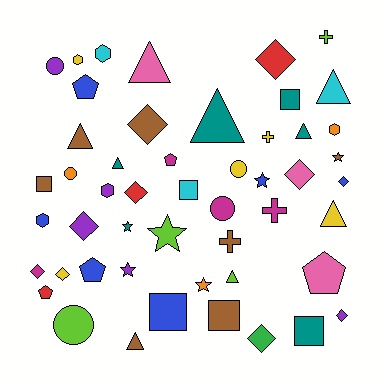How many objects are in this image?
There are 50 objects.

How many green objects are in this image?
There is 1 green object.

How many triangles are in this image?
There are 9 triangles.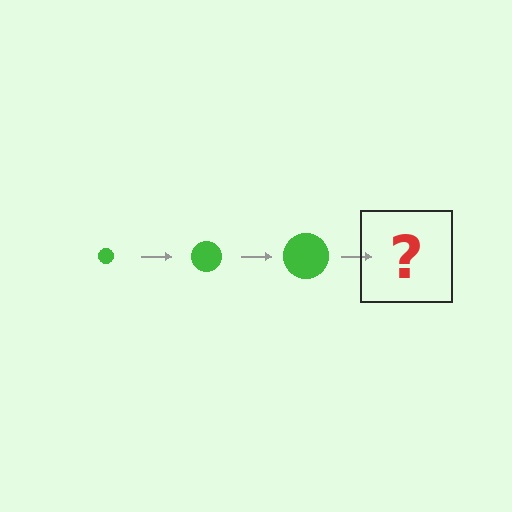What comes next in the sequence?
The next element should be a green circle, larger than the previous one.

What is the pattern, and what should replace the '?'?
The pattern is that the circle gets progressively larger each step. The '?' should be a green circle, larger than the previous one.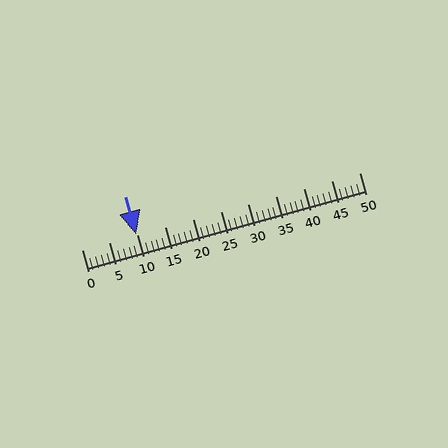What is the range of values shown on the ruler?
The ruler shows values from 0 to 50.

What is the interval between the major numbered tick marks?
The major tick marks are spaced 5 units apart.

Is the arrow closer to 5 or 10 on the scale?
The arrow is closer to 10.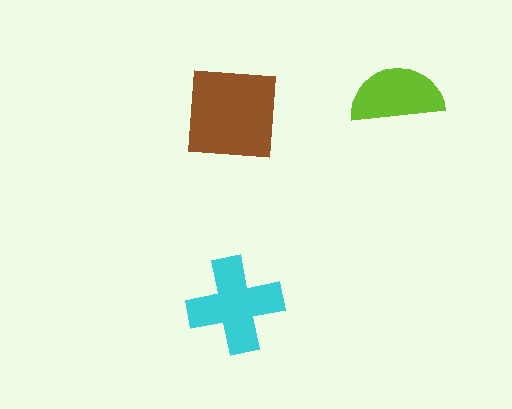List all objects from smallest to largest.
The lime semicircle, the cyan cross, the brown square.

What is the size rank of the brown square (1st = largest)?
1st.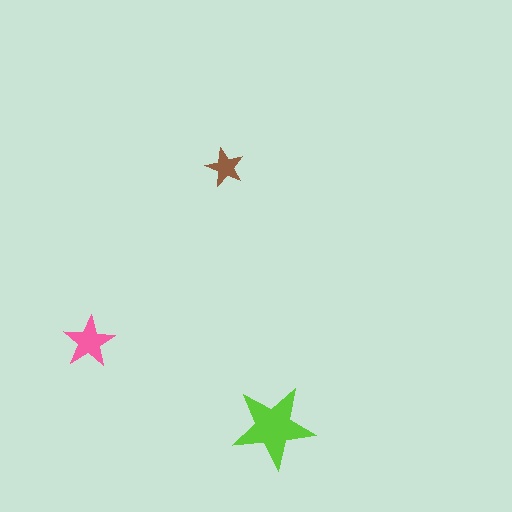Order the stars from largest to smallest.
the lime one, the pink one, the brown one.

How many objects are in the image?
There are 3 objects in the image.